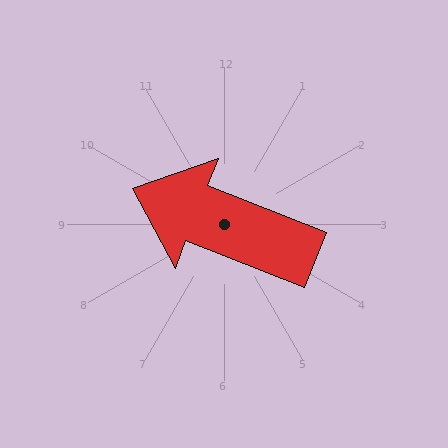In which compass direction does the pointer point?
West.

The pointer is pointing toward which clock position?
Roughly 10 o'clock.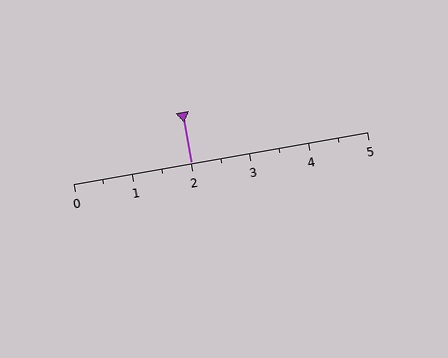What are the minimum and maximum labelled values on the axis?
The axis runs from 0 to 5.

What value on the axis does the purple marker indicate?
The marker indicates approximately 2.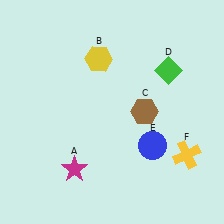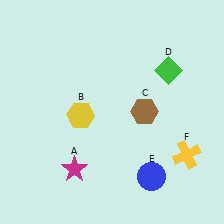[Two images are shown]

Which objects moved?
The objects that moved are: the yellow hexagon (B), the blue circle (E).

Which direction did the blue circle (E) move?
The blue circle (E) moved down.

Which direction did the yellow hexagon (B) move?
The yellow hexagon (B) moved down.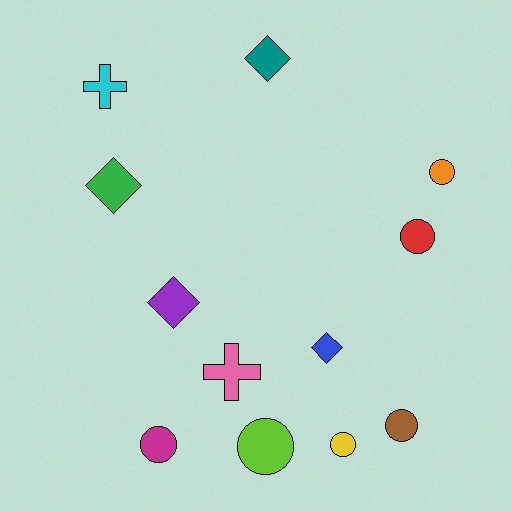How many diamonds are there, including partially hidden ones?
There are 4 diamonds.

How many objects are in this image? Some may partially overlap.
There are 12 objects.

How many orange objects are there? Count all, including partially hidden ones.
There is 1 orange object.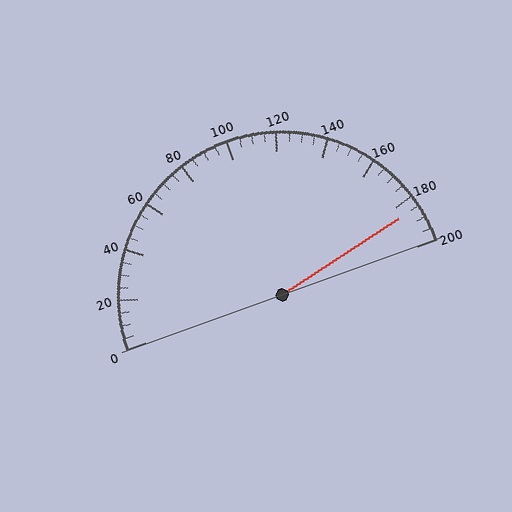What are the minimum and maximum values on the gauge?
The gauge ranges from 0 to 200.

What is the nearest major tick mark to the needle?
The nearest major tick mark is 180.